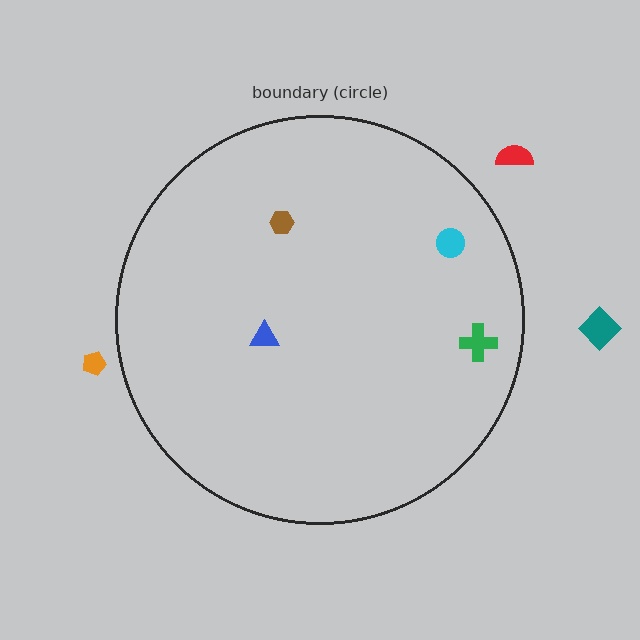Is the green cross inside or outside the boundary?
Inside.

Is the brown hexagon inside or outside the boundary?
Inside.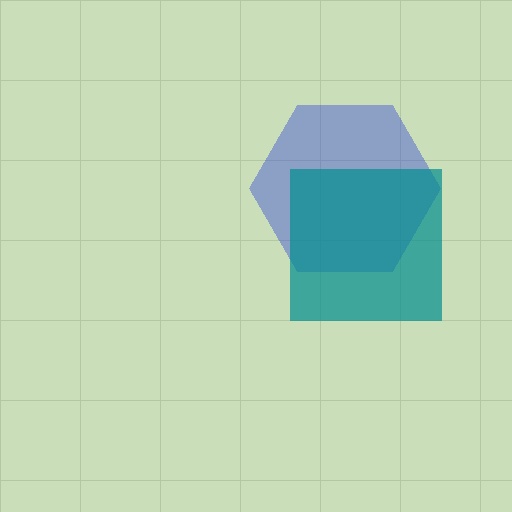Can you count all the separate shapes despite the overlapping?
Yes, there are 2 separate shapes.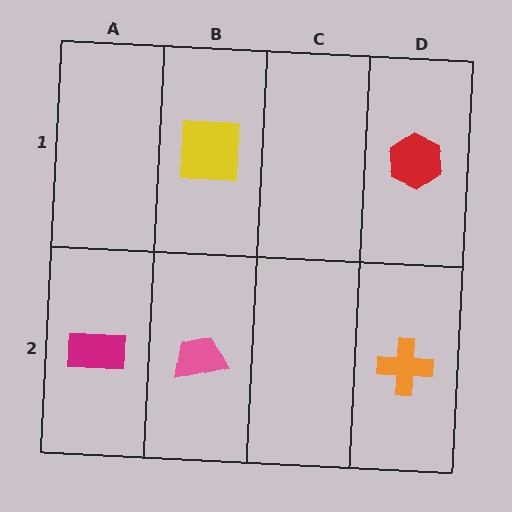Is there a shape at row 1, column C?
No, that cell is empty.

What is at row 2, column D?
An orange cross.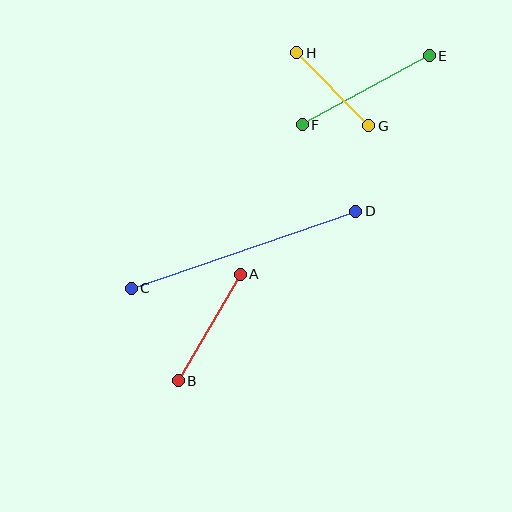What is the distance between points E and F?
The distance is approximately 145 pixels.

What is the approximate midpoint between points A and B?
The midpoint is at approximately (209, 328) pixels.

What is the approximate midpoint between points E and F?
The midpoint is at approximately (366, 90) pixels.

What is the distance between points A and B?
The distance is approximately 123 pixels.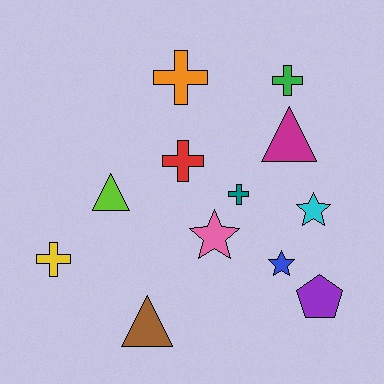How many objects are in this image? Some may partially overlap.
There are 12 objects.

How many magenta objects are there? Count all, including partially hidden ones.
There is 1 magenta object.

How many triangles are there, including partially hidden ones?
There are 3 triangles.